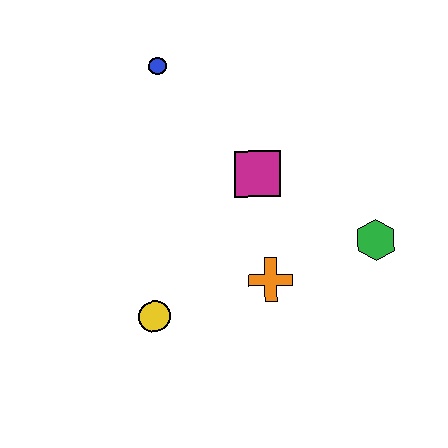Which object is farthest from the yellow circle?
The blue circle is farthest from the yellow circle.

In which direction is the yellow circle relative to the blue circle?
The yellow circle is below the blue circle.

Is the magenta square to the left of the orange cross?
Yes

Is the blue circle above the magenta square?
Yes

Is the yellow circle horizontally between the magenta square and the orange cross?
No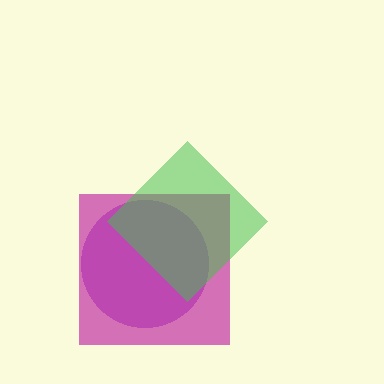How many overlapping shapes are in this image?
There are 3 overlapping shapes in the image.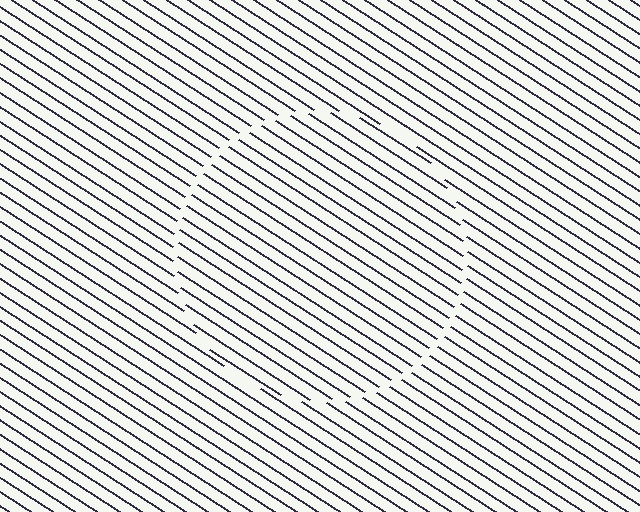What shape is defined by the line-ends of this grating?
An illusory circle. The interior of the shape contains the same grating, shifted by half a period — the contour is defined by the phase discontinuity where line-ends from the inner and outer gratings abut.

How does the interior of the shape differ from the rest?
The interior of the shape contains the same grating, shifted by half a period — the contour is defined by the phase discontinuity where line-ends from the inner and outer gratings abut.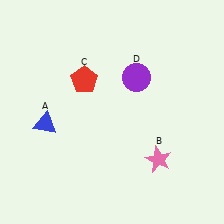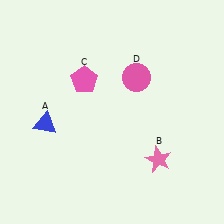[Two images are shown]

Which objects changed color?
C changed from red to pink. D changed from purple to pink.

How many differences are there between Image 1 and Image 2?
There are 2 differences between the two images.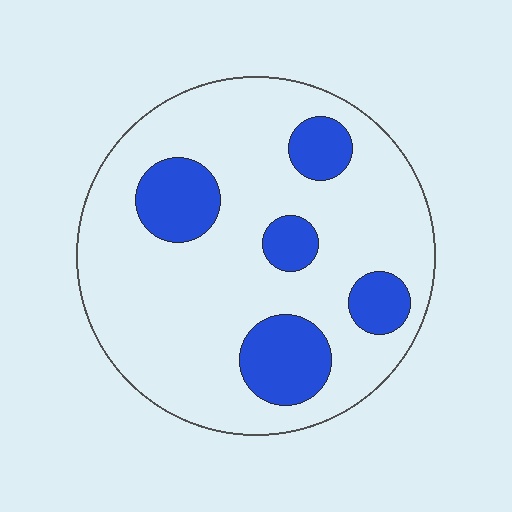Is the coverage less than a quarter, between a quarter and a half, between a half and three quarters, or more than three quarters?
Less than a quarter.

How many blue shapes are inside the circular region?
5.